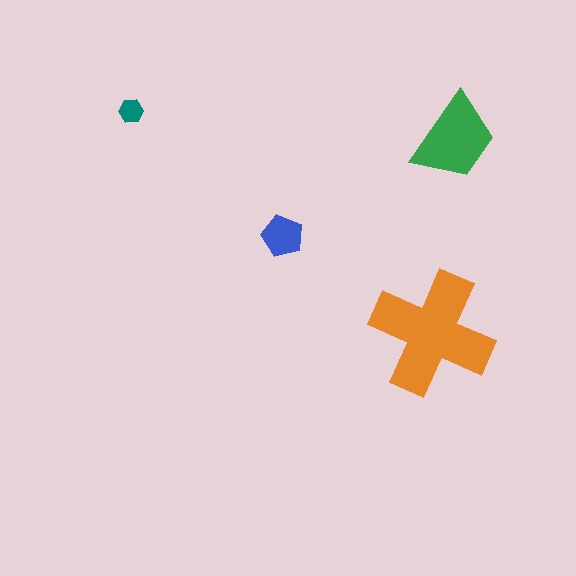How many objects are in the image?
There are 4 objects in the image.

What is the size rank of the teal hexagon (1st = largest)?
4th.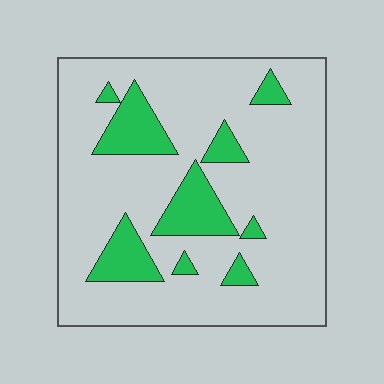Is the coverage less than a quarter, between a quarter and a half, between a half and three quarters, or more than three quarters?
Less than a quarter.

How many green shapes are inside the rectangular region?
9.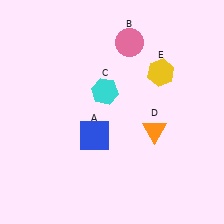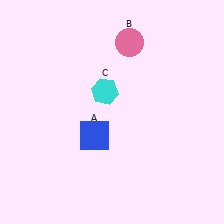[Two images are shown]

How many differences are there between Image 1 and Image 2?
There are 2 differences between the two images.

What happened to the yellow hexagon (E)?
The yellow hexagon (E) was removed in Image 2. It was in the top-right area of Image 1.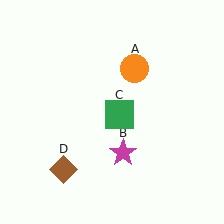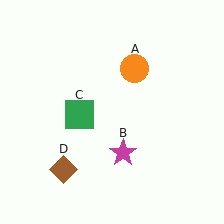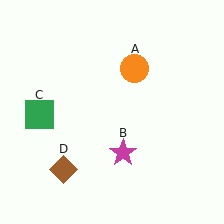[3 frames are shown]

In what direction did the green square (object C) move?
The green square (object C) moved left.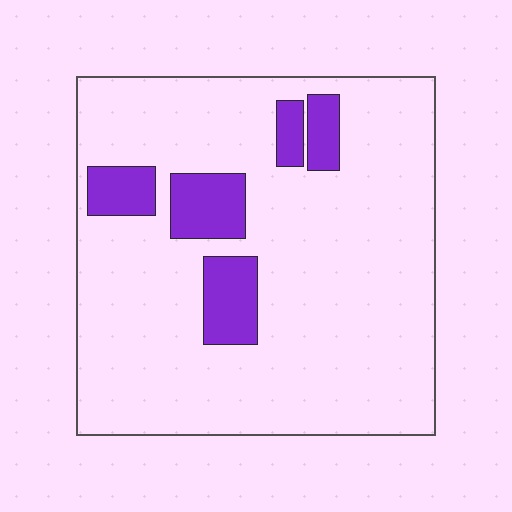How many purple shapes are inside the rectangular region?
5.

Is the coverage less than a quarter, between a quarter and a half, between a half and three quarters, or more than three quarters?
Less than a quarter.